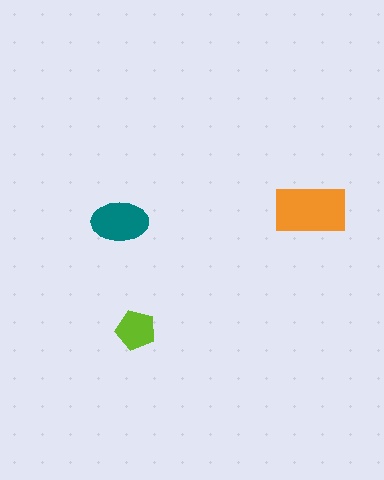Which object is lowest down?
The lime pentagon is bottommost.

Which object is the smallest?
The lime pentagon.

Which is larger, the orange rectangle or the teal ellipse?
The orange rectangle.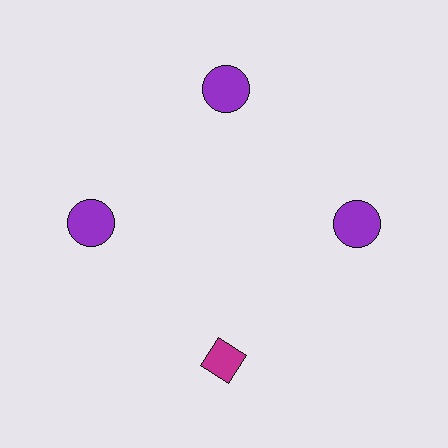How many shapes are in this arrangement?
There are 4 shapes arranged in a ring pattern.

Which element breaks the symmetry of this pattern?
The magenta diamond at roughly the 6 o'clock position breaks the symmetry. All other shapes are purple circles.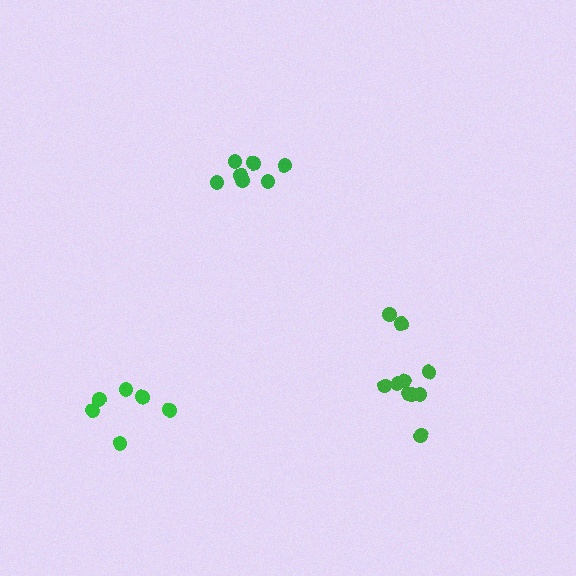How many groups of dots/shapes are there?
There are 3 groups.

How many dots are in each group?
Group 1: 10 dots, Group 2: 7 dots, Group 3: 6 dots (23 total).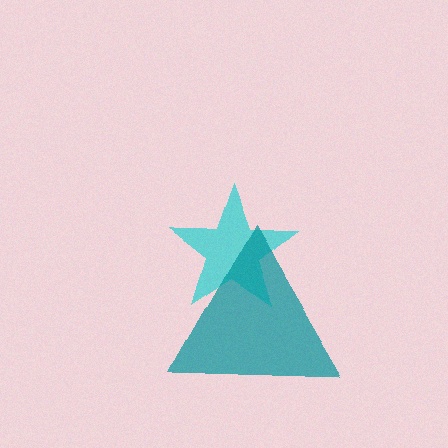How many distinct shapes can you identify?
There are 2 distinct shapes: a cyan star, a teal triangle.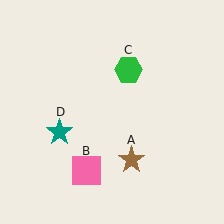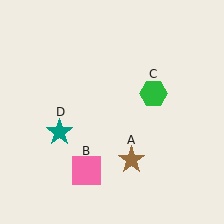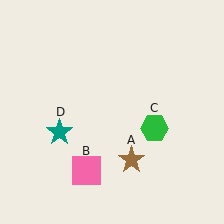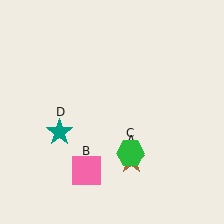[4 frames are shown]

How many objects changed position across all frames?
1 object changed position: green hexagon (object C).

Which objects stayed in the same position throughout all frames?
Brown star (object A) and pink square (object B) and teal star (object D) remained stationary.